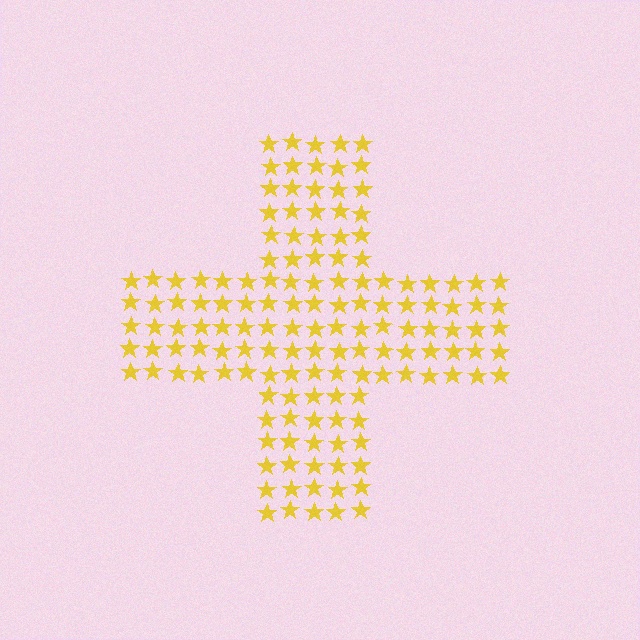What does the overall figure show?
The overall figure shows a cross.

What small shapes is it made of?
It is made of small stars.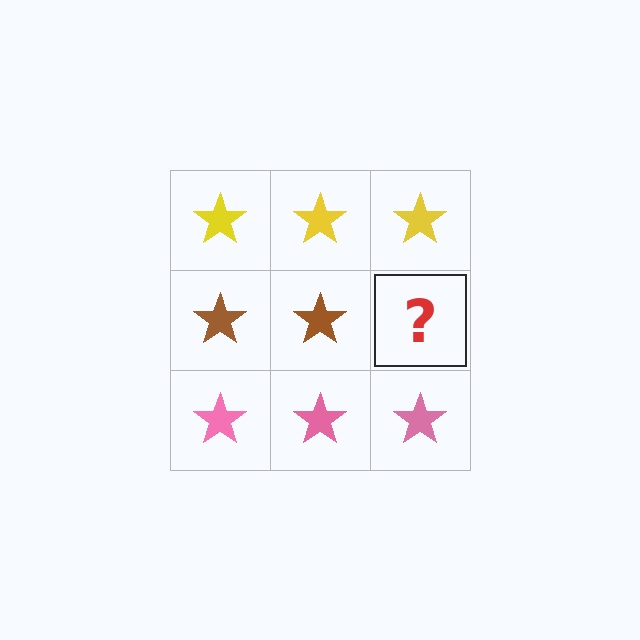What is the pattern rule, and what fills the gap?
The rule is that each row has a consistent color. The gap should be filled with a brown star.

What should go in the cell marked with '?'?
The missing cell should contain a brown star.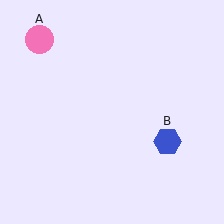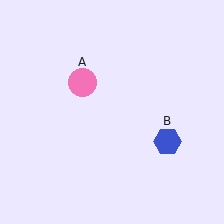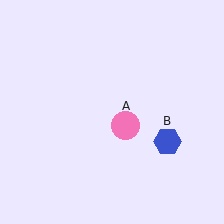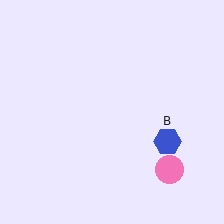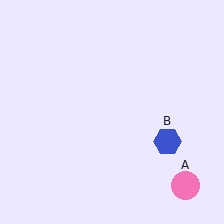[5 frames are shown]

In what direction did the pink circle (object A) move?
The pink circle (object A) moved down and to the right.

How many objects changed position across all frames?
1 object changed position: pink circle (object A).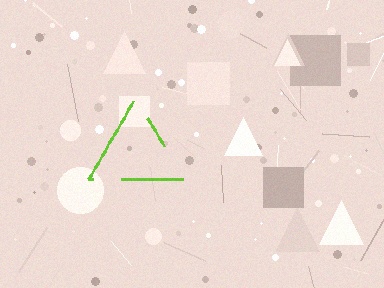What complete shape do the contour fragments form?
The contour fragments form a triangle.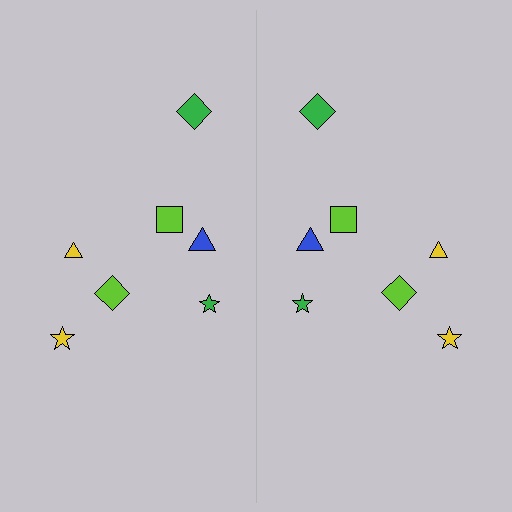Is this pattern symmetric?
Yes, this pattern has bilateral (reflection) symmetry.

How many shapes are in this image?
There are 14 shapes in this image.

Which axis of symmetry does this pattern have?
The pattern has a vertical axis of symmetry running through the center of the image.